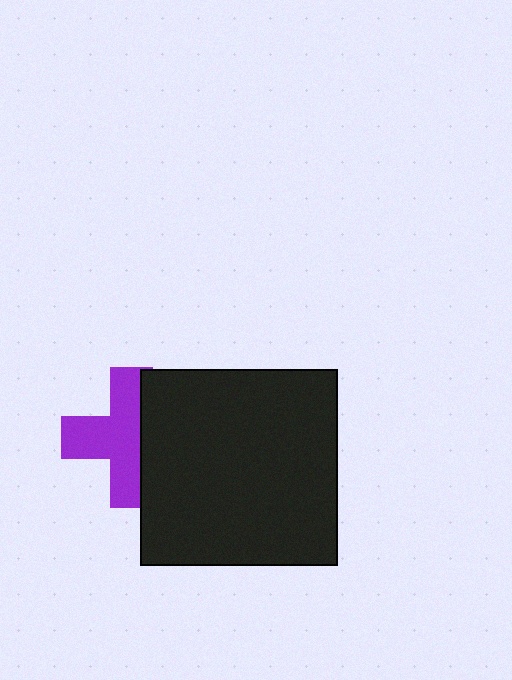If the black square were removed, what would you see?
You would see the complete purple cross.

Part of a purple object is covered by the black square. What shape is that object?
It is a cross.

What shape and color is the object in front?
The object in front is a black square.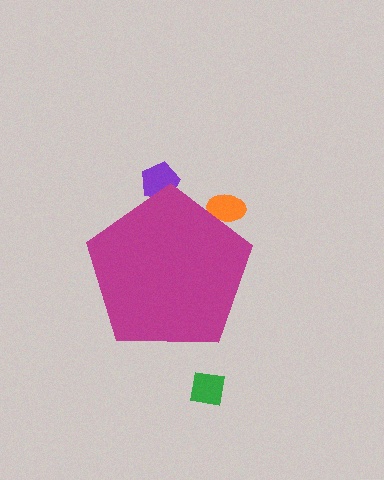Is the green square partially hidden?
No, the green square is fully visible.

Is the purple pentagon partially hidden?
Yes, the purple pentagon is partially hidden behind the magenta pentagon.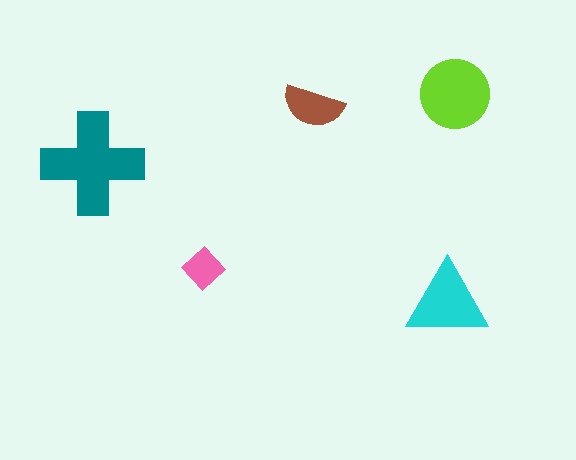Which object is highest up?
The lime circle is topmost.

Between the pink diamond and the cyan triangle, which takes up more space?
The cyan triangle.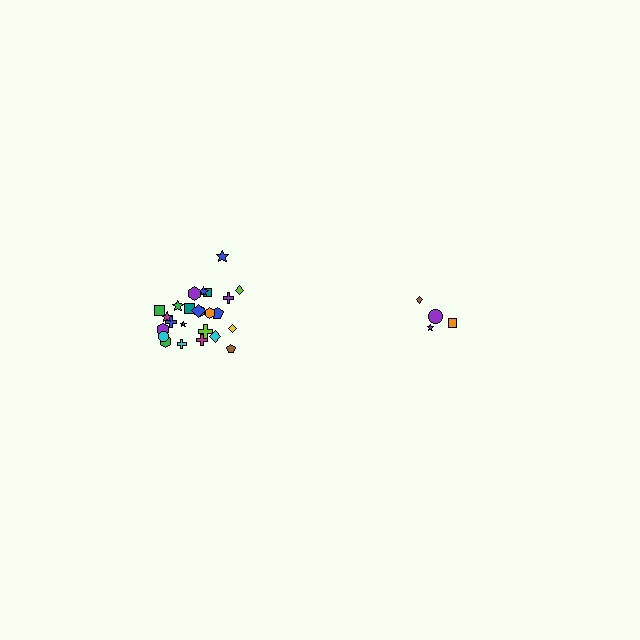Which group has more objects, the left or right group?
The left group.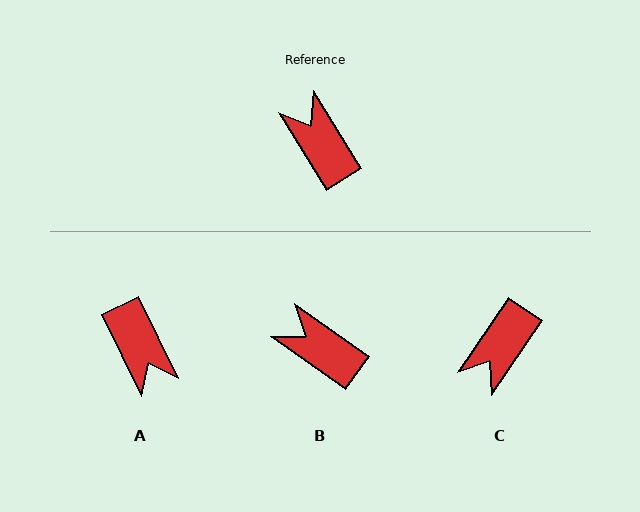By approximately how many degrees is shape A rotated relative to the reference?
Approximately 175 degrees counter-clockwise.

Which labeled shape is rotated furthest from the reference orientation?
A, about 175 degrees away.